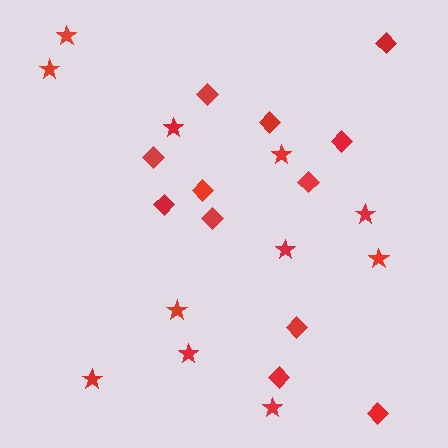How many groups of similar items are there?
There are 2 groups: one group of stars (11) and one group of diamonds (12).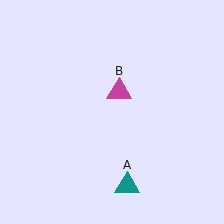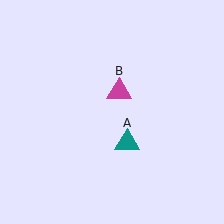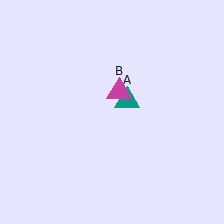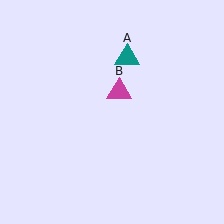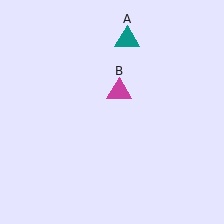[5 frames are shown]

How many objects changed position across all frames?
1 object changed position: teal triangle (object A).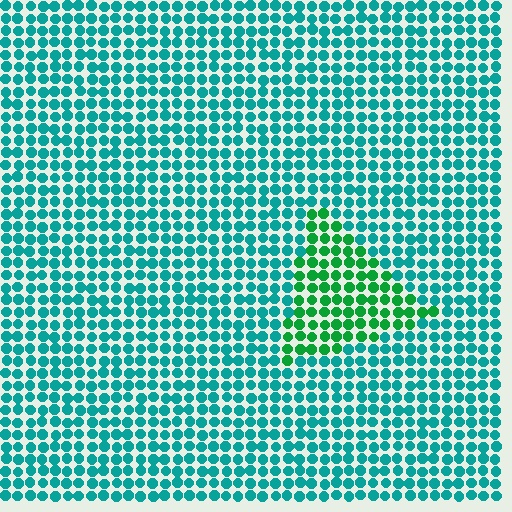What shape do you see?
I see a triangle.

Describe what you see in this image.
The image is filled with small teal elements in a uniform arrangement. A triangle-shaped region is visible where the elements are tinted to a slightly different hue, forming a subtle color boundary.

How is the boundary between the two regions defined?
The boundary is defined purely by a slight shift in hue (about 40 degrees). Spacing, size, and orientation are identical on both sides.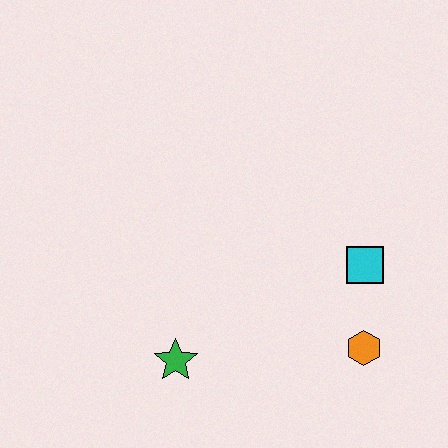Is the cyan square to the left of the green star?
No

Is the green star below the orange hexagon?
Yes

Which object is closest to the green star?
The orange hexagon is closest to the green star.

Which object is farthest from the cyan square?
The green star is farthest from the cyan square.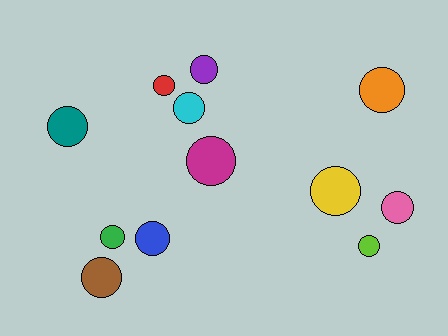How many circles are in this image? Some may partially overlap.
There are 12 circles.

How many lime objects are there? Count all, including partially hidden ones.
There is 1 lime object.